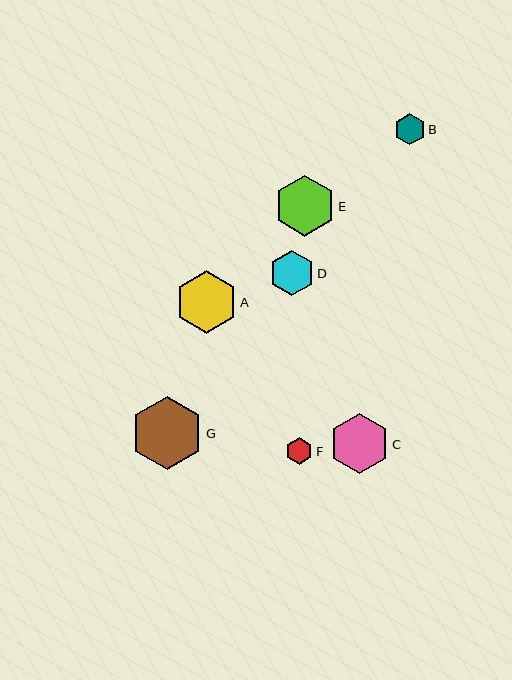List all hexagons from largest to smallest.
From largest to smallest: G, A, E, C, D, B, F.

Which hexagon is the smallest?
Hexagon F is the smallest with a size of approximately 27 pixels.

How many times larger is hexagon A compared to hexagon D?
Hexagon A is approximately 1.4 times the size of hexagon D.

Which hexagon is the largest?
Hexagon G is the largest with a size of approximately 73 pixels.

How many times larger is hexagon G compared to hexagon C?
Hexagon G is approximately 1.2 times the size of hexagon C.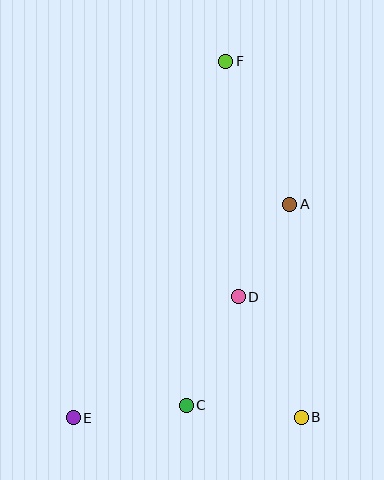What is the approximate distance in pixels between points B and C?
The distance between B and C is approximately 116 pixels.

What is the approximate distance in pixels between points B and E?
The distance between B and E is approximately 228 pixels.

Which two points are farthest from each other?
Points E and F are farthest from each other.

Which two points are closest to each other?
Points A and D are closest to each other.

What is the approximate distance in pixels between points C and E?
The distance between C and E is approximately 113 pixels.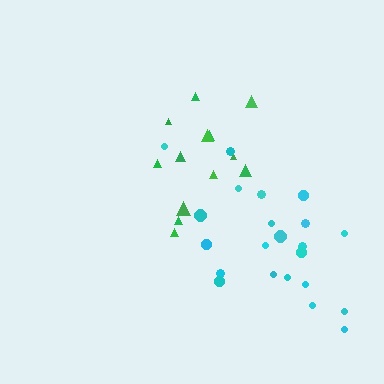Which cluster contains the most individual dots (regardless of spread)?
Cyan (22).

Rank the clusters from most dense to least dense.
cyan, green.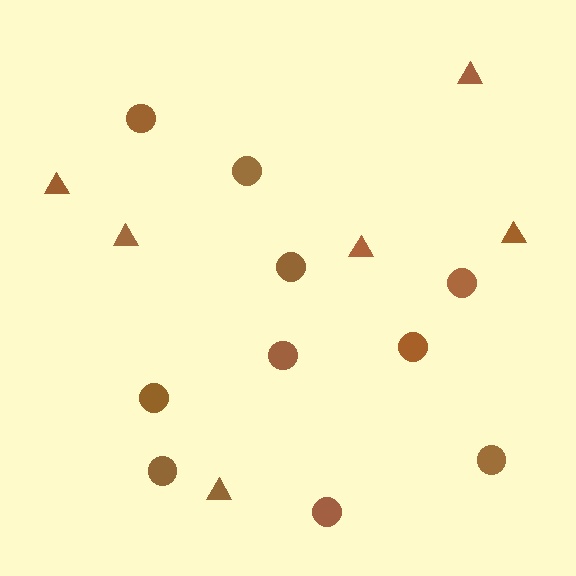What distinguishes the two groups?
There are 2 groups: one group of circles (10) and one group of triangles (6).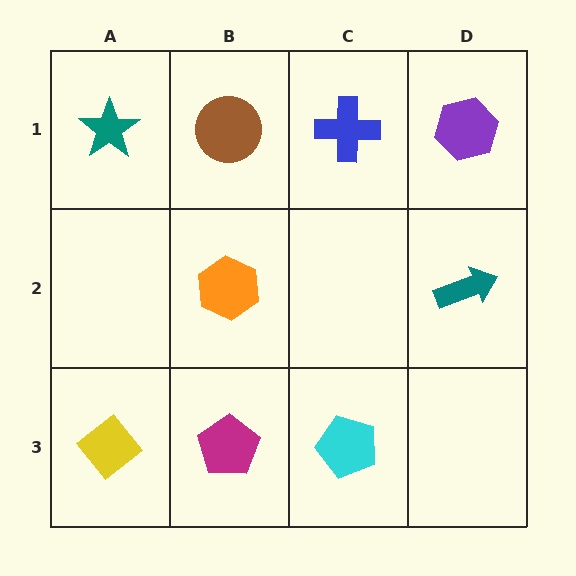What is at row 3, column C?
A cyan pentagon.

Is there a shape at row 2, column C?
No, that cell is empty.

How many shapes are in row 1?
4 shapes.